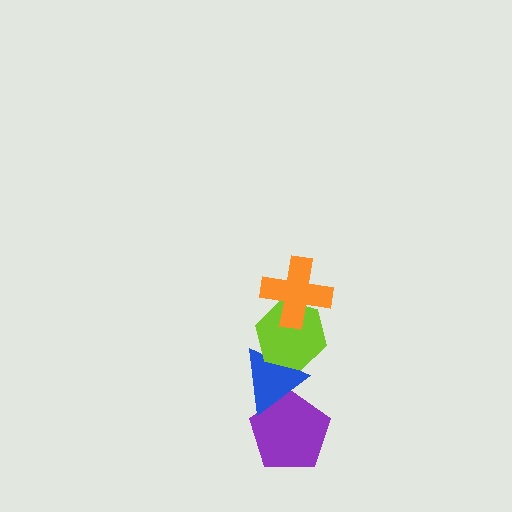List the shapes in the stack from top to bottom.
From top to bottom: the orange cross, the lime hexagon, the blue triangle, the purple pentagon.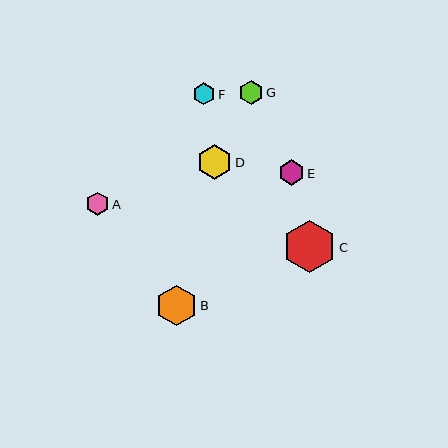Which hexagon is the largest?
Hexagon C is the largest with a size of approximately 53 pixels.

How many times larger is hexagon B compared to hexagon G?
Hexagon B is approximately 1.7 times the size of hexagon G.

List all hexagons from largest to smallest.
From largest to smallest: C, B, D, E, G, A, F.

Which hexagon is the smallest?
Hexagon F is the smallest with a size of approximately 22 pixels.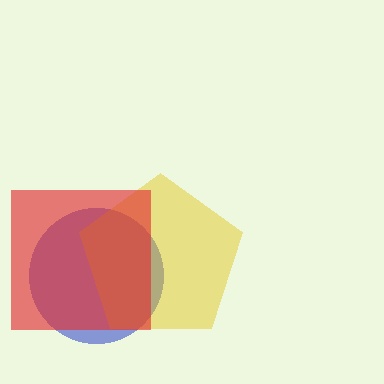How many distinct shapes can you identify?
There are 3 distinct shapes: a blue circle, a yellow pentagon, a red square.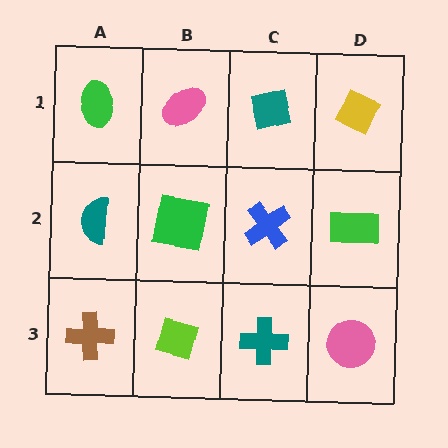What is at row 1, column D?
A yellow diamond.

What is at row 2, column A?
A teal semicircle.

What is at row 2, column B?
A green square.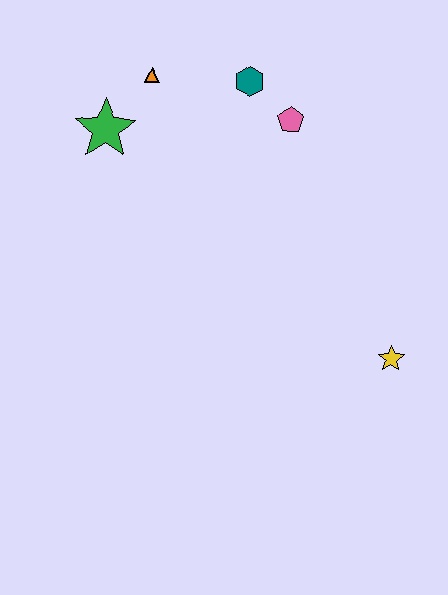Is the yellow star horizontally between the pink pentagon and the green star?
No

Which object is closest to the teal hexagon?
The pink pentagon is closest to the teal hexagon.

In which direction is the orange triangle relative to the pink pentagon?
The orange triangle is to the left of the pink pentagon.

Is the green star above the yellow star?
Yes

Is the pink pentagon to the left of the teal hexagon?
No